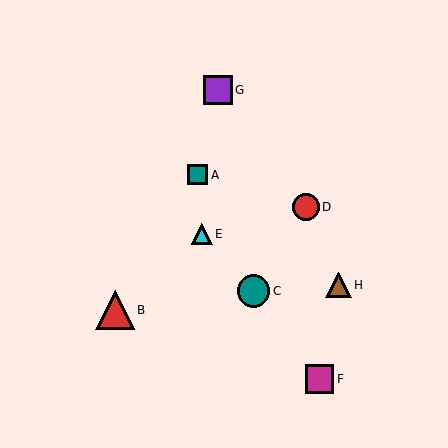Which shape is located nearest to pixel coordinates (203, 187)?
The teal square (labeled A) at (198, 175) is nearest to that location.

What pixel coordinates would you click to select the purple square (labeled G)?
Click at (218, 90) to select the purple square G.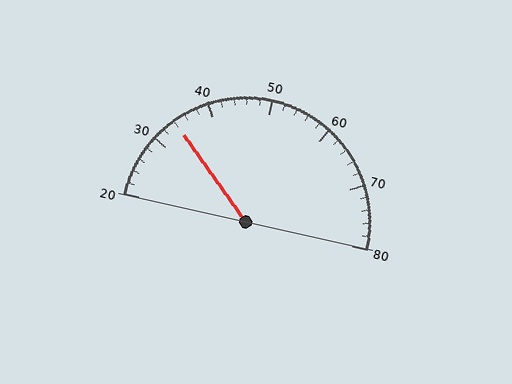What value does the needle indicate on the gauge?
The needle indicates approximately 34.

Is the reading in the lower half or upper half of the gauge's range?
The reading is in the lower half of the range (20 to 80).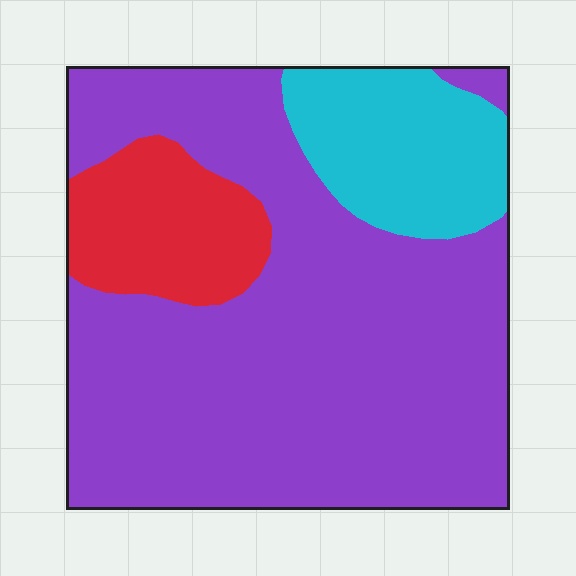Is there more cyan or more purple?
Purple.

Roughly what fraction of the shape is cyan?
Cyan takes up about one sixth (1/6) of the shape.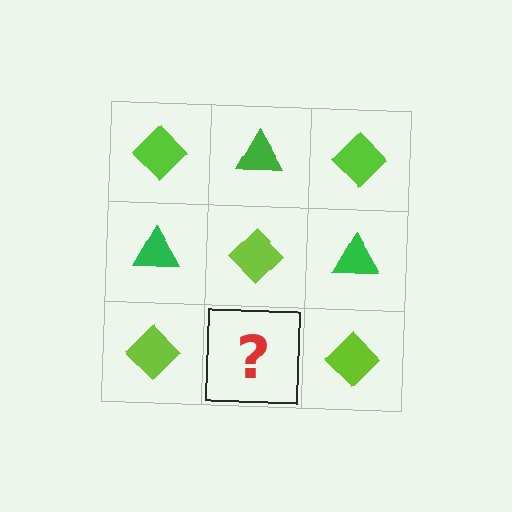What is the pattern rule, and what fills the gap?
The rule is that it alternates lime diamond and green triangle in a checkerboard pattern. The gap should be filled with a green triangle.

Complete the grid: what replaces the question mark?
The question mark should be replaced with a green triangle.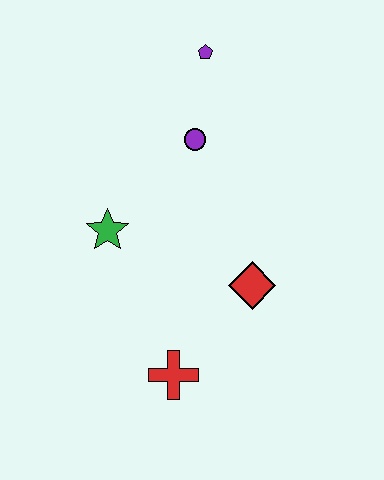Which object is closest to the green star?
The purple circle is closest to the green star.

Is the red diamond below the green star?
Yes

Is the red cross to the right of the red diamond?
No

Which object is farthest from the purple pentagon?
The red cross is farthest from the purple pentagon.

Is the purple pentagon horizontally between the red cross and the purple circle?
No